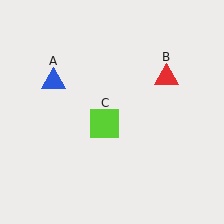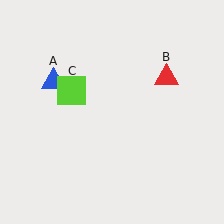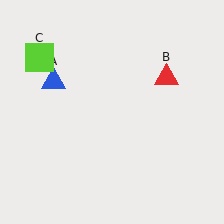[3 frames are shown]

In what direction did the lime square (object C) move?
The lime square (object C) moved up and to the left.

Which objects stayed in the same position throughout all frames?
Blue triangle (object A) and red triangle (object B) remained stationary.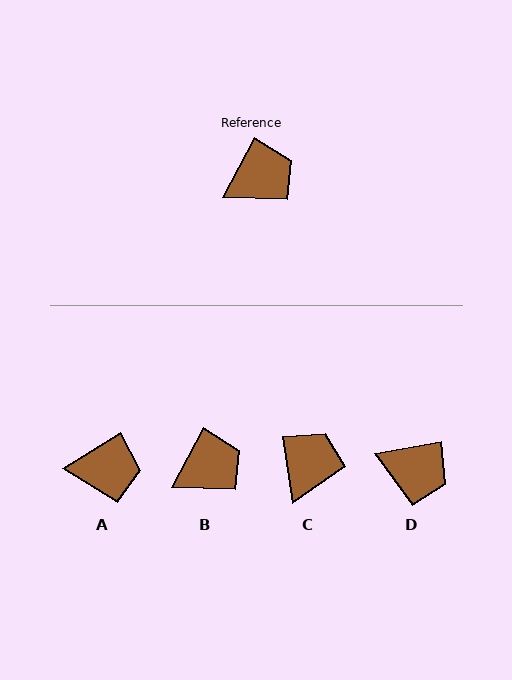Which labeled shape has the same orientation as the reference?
B.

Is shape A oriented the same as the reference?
No, it is off by about 30 degrees.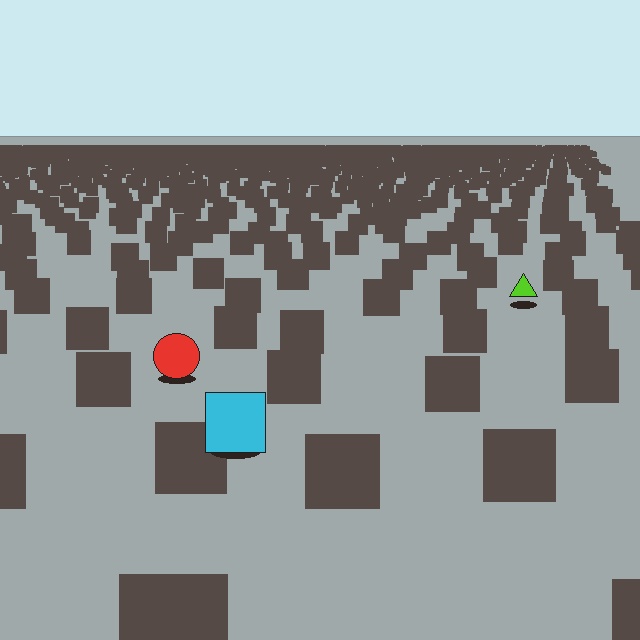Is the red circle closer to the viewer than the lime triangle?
Yes. The red circle is closer — you can tell from the texture gradient: the ground texture is coarser near it.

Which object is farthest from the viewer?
The lime triangle is farthest from the viewer. It appears smaller and the ground texture around it is denser.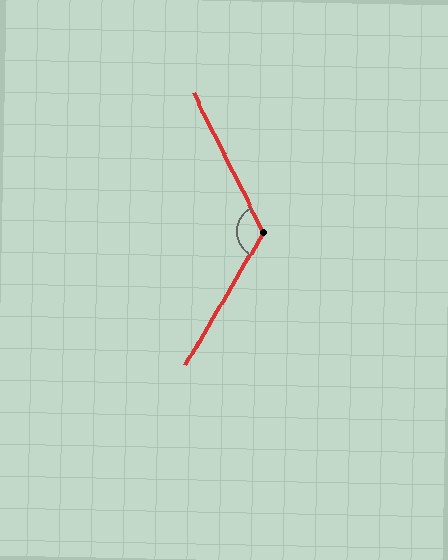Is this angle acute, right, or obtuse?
It is obtuse.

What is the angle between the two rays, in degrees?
Approximately 123 degrees.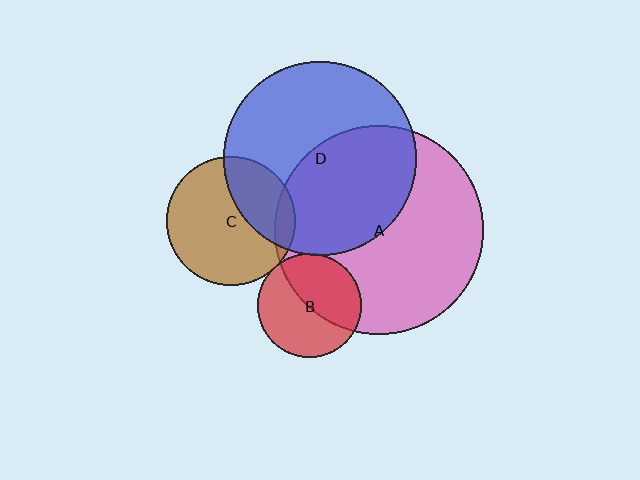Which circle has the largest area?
Circle A (pink).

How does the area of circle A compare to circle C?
Approximately 2.6 times.